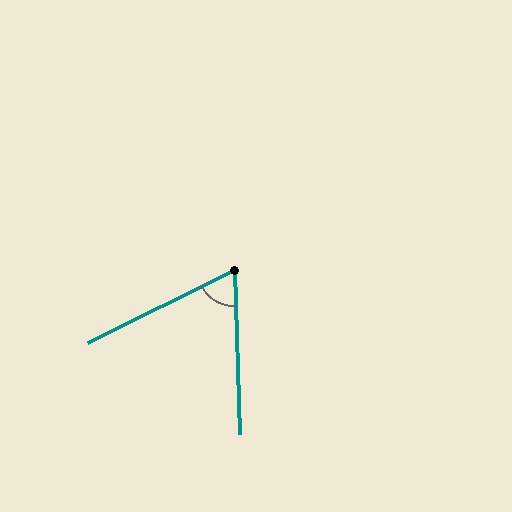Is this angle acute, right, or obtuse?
It is acute.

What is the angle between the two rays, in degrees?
Approximately 65 degrees.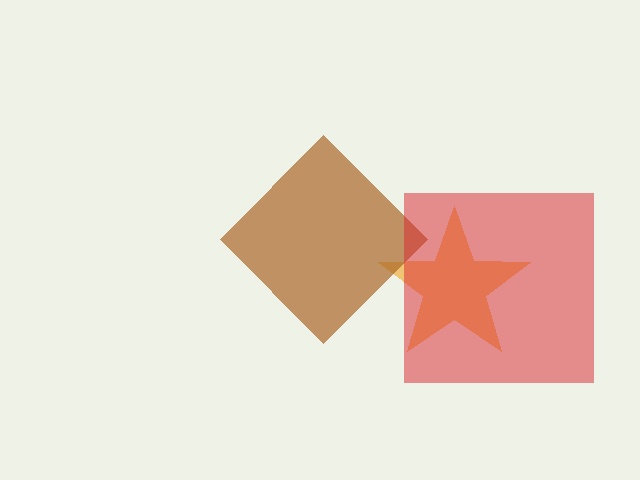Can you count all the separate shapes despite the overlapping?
Yes, there are 3 separate shapes.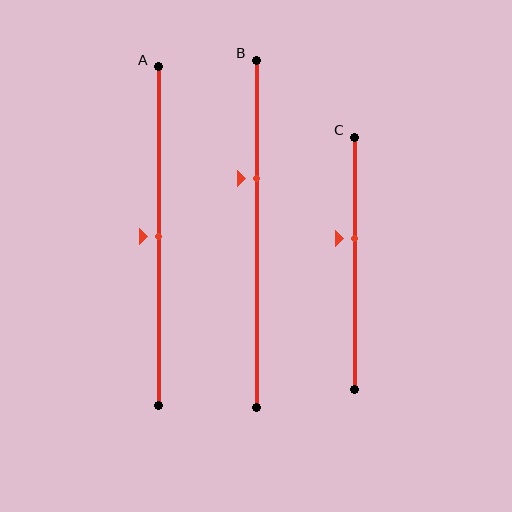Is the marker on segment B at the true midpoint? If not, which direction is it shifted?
No, the marker on segment B is shifted upward by about 16% of the segment length.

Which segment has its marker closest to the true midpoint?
Segment A has its marker closest to the true midpoint.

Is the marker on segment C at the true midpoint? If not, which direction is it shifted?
No, the marker on segment C is shifted upward by about 10% of the segment length.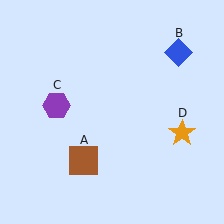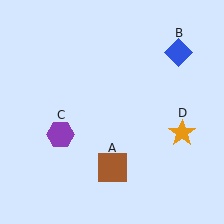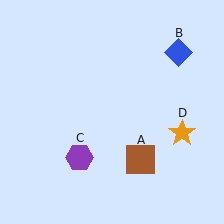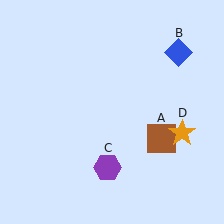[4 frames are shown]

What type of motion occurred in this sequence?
The brown square (object A), purple hexagon (object C) rotated counterclockwise around the center of the scene.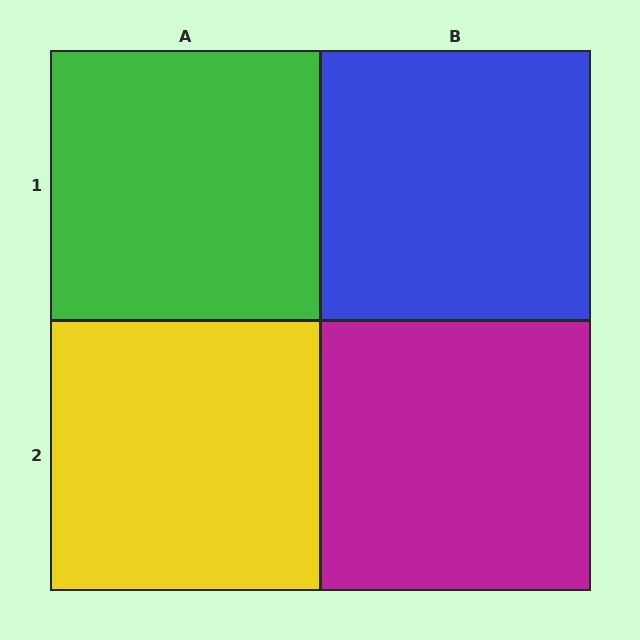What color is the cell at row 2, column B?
Magenta.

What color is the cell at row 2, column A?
Yellow.